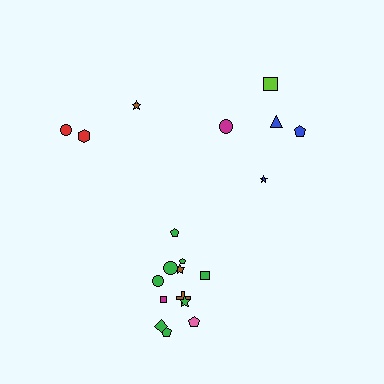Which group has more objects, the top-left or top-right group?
The top-right group.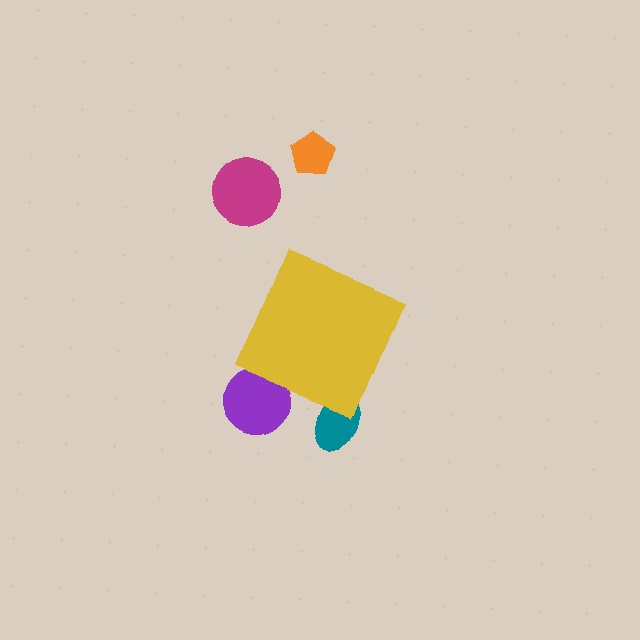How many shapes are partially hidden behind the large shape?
2 shapes are partially hidden.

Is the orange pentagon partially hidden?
No, the orange pentagon is fully visible.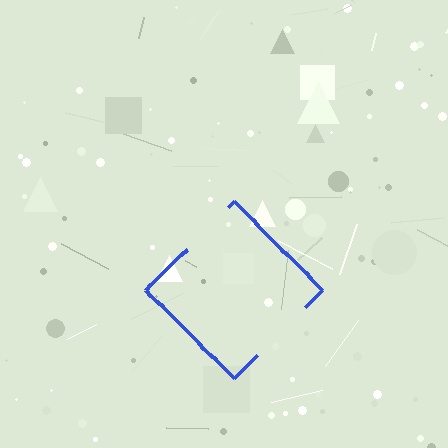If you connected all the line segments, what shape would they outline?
They would outline a diamond.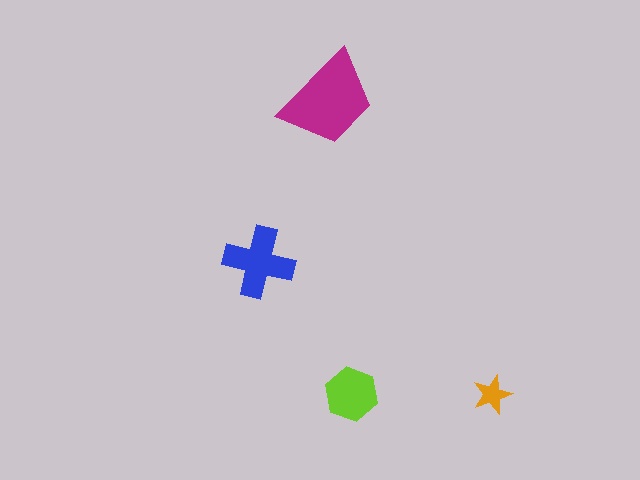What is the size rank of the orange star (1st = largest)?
4th.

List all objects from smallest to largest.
The orange star, the lime hexagon, the blue cross, the magenta trapezoid.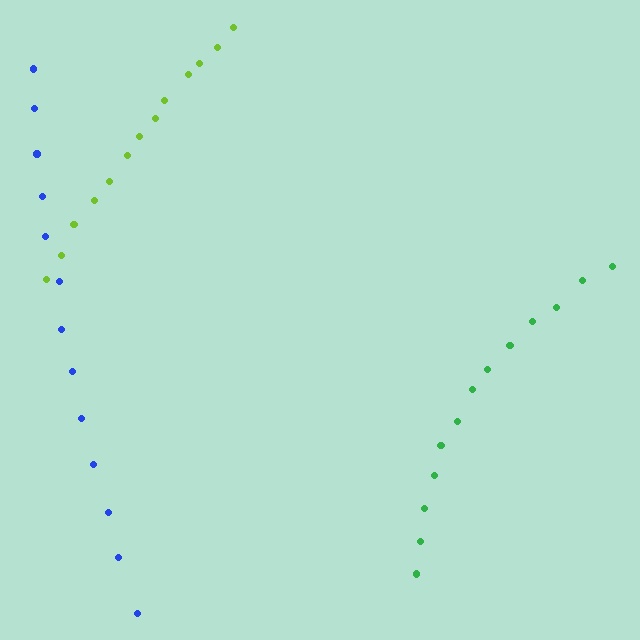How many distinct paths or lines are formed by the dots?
There are 3 distinct paths.